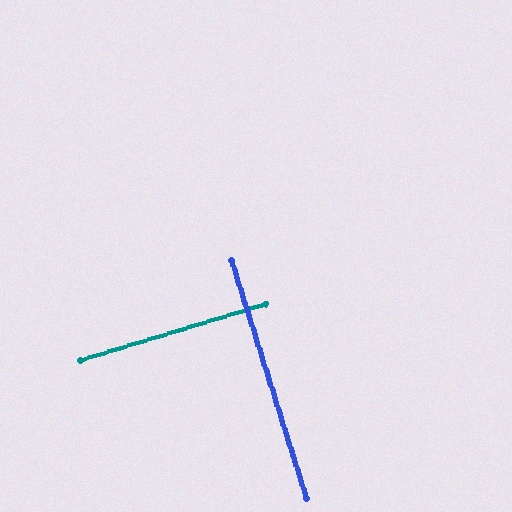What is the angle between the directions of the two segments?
Approximately 89 degrees.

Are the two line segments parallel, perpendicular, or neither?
Perpendicular — they meet at approximately 89°.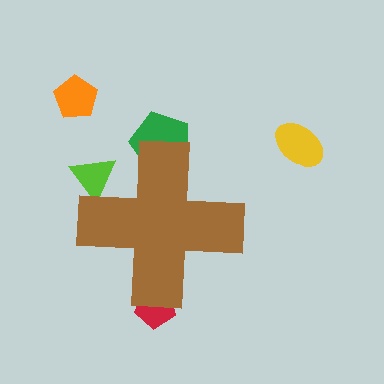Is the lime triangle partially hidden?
Yes, the lime triangle is partially hidden behind the brown cross.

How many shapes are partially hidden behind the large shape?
3 shapes are partially hidden.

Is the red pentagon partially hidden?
Yes, the red pentagon is partially hidden behind the brown cross.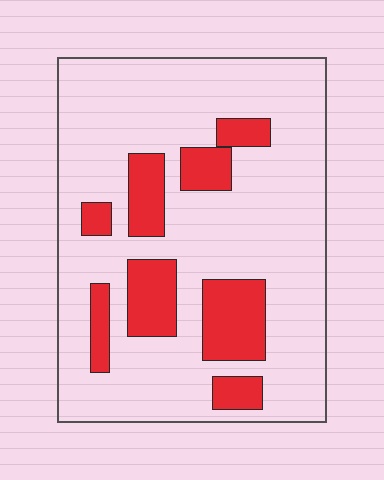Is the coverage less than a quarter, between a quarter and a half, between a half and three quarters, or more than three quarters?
Less than a quarter.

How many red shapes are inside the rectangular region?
8.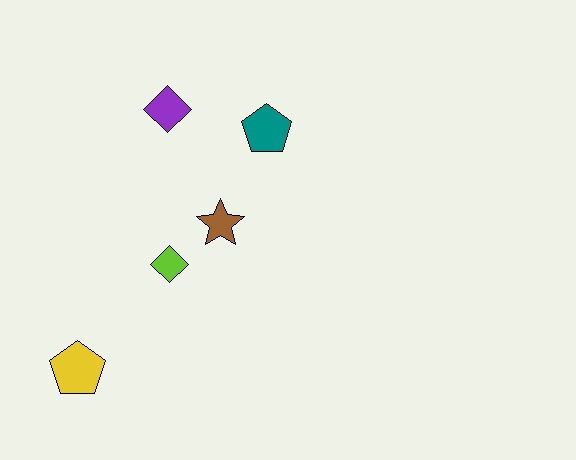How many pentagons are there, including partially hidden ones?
There are 2 pentagons.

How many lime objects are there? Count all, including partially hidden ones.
There is 1 lime object.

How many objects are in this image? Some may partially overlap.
There are 5 objects.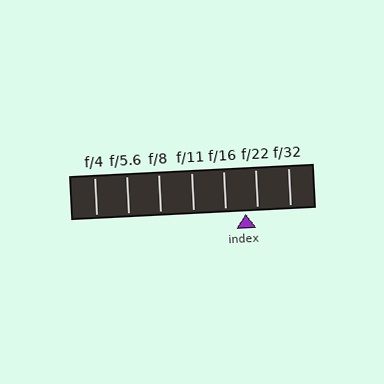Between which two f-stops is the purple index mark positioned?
The index mark is between f/16 and f/22.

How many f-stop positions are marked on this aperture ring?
There are 7 f-stop positions marked.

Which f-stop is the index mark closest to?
The index mark is closest to f/22.